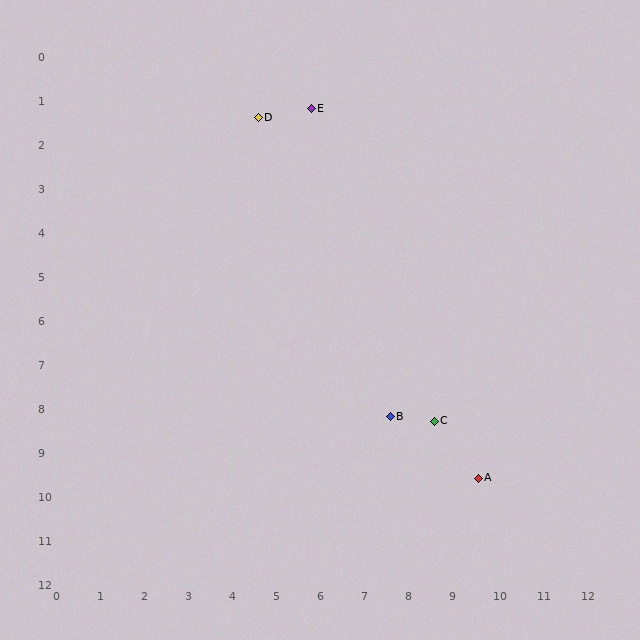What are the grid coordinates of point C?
Point C is at approximately (8.6, 8.3).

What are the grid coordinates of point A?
Point A is at approximately (9.6, 9.6).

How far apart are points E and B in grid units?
Points E and B are about 7.2 grid units apart.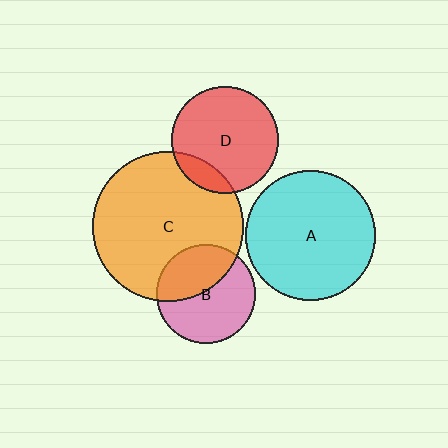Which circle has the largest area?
Circle C (orange).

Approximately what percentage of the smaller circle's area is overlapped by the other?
Approximately 15%.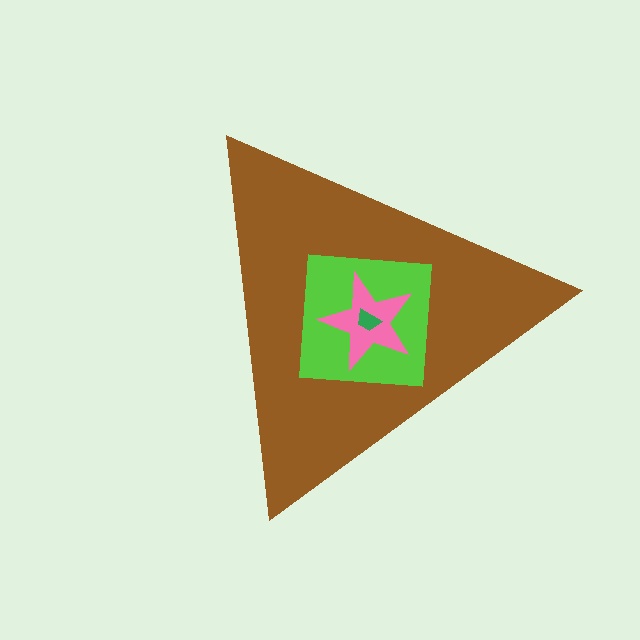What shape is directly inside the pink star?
The green trapezoid.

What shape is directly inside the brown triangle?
The lime square.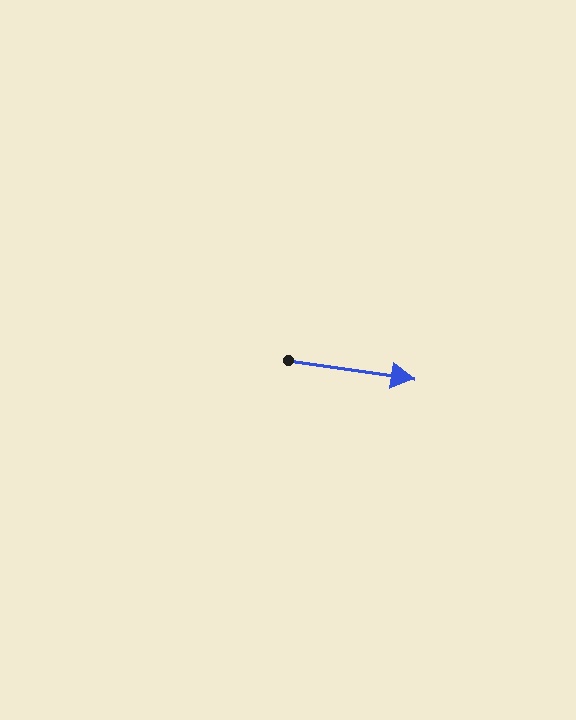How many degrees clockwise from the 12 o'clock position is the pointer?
Approximately 99 degrees.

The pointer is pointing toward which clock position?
Roughly 3 o'clock.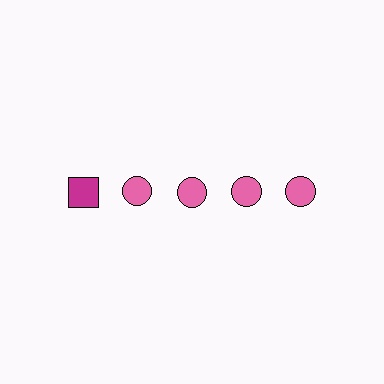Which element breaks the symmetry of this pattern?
The magenta square in the top row, leftmost column breaks the symmetry. All other shapes are pink circles.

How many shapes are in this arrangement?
There are 5 shapes arranged in a grid pattern.